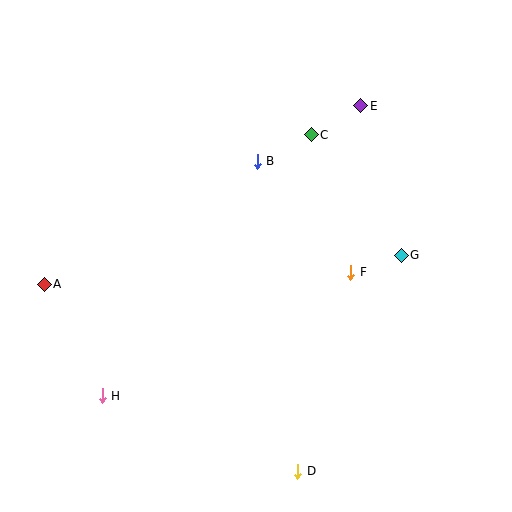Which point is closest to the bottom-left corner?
Point H is closest to the bottom-left corner.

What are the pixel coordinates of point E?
Point E is at (361, 106).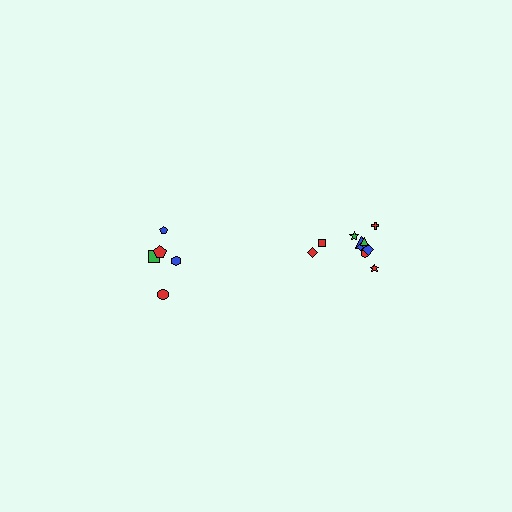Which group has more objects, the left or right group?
The right group.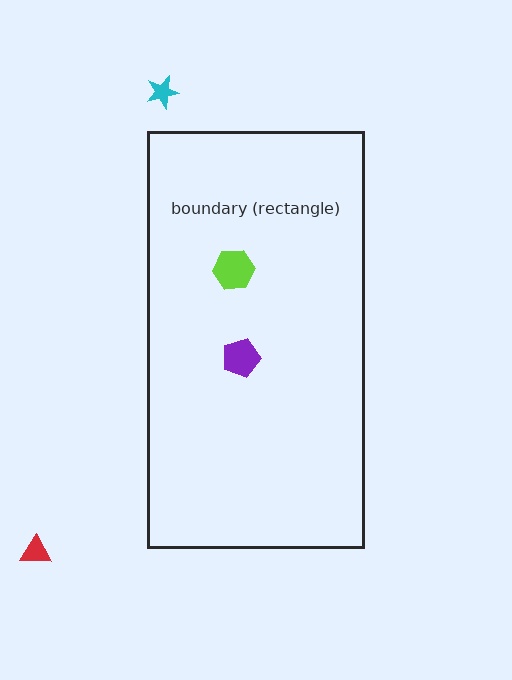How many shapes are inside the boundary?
2 inside, 2 outside.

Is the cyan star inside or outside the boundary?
Outside.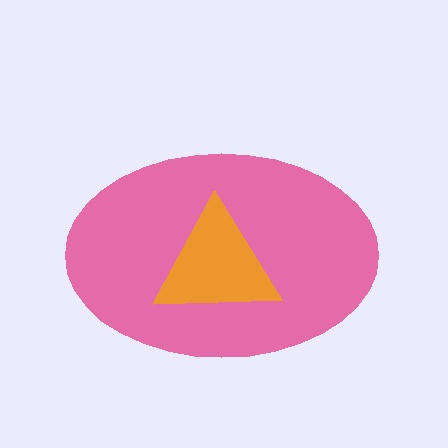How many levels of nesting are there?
2.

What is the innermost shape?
The orange triangle.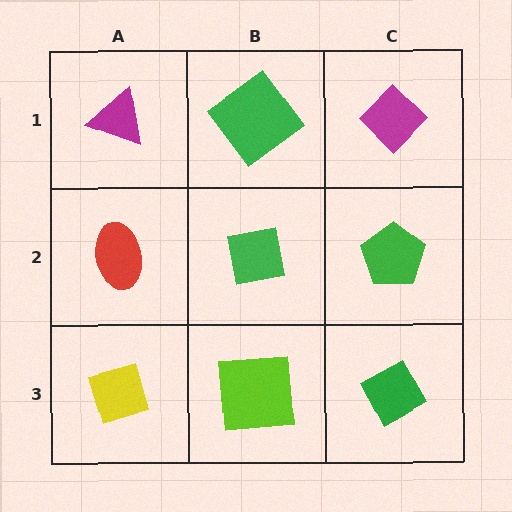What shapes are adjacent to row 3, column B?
A green square (row 2, column B), a yellow diamond (row 3, column A), a green diamond (row 3, column C).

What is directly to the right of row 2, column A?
A green square.